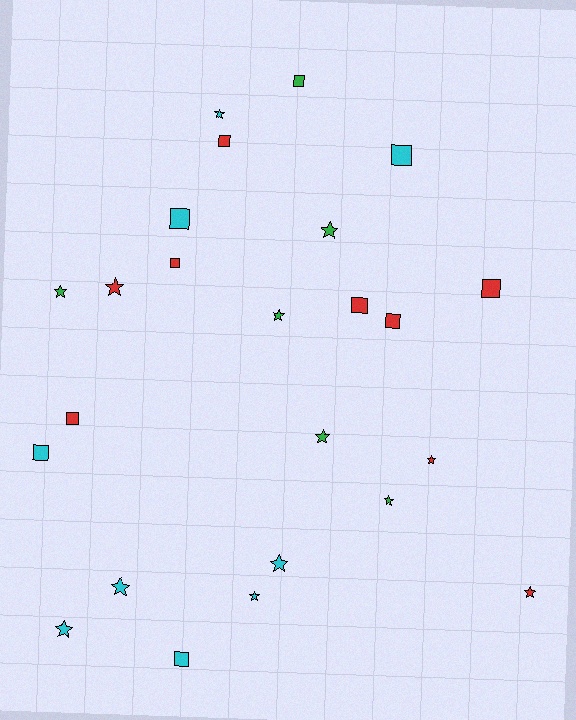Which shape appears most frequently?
Star, with 13 objects.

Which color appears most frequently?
Cyan, with 9 objects.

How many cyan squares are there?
There are 4 cyan squares.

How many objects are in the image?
There are 24 objects.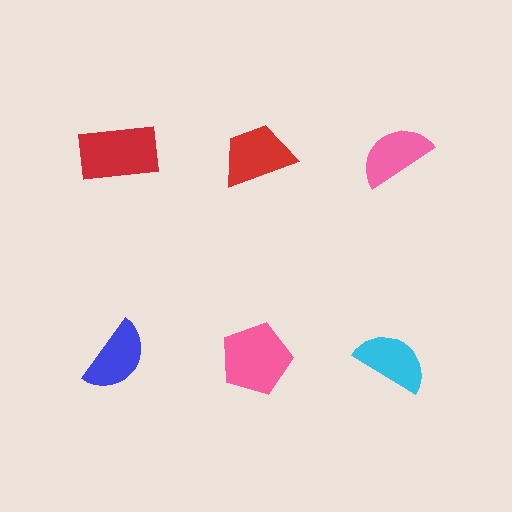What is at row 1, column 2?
A red trapezoid.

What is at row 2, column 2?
A pink pentagon.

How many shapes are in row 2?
3 shapes.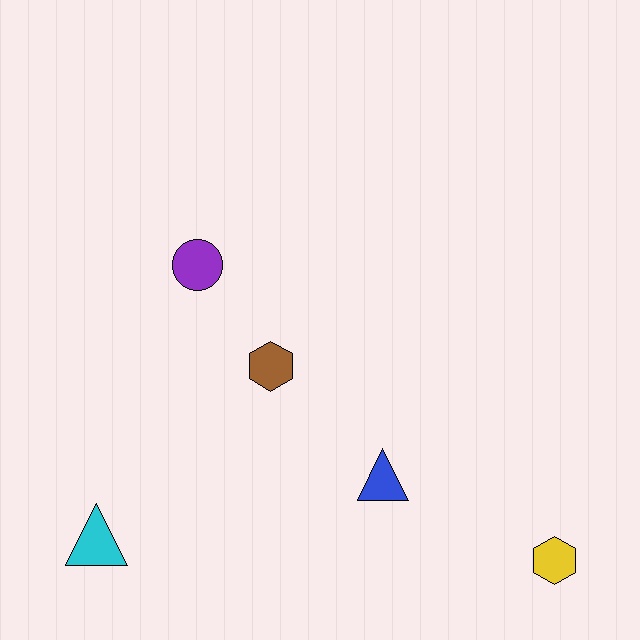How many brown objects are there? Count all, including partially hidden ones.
There is 1 brown object.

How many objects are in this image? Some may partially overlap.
There are 5 objects.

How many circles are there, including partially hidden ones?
There is 1 circle.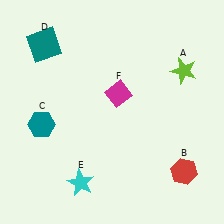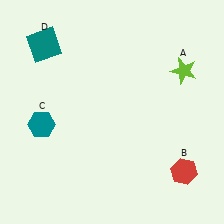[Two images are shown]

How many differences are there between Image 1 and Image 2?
There are 2 differences between the two images.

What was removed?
The magenta diamond (F), the cyan star (E) were removed in Image 2.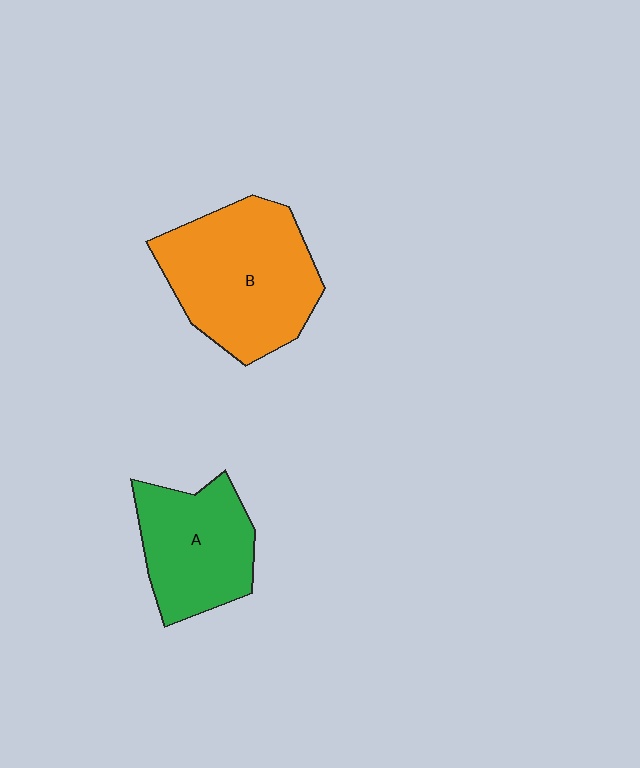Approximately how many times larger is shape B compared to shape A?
Approximately 1.4 times.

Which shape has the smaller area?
Shape A (green).